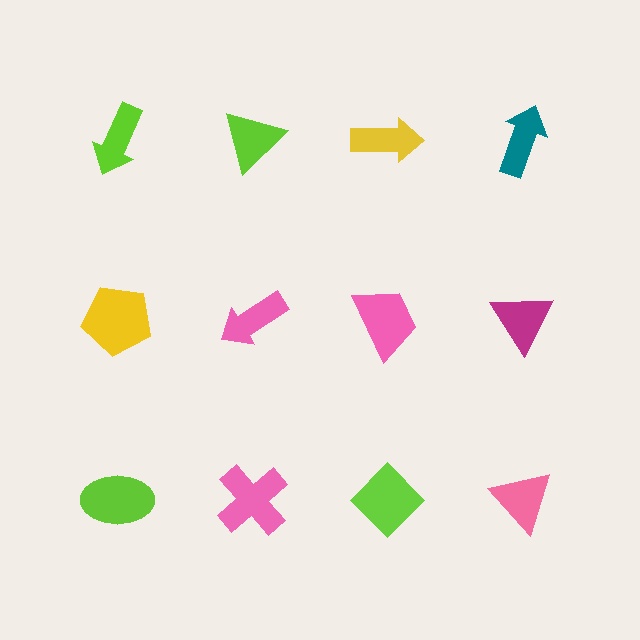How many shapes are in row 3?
4 shapes.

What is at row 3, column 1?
A lime ellipse.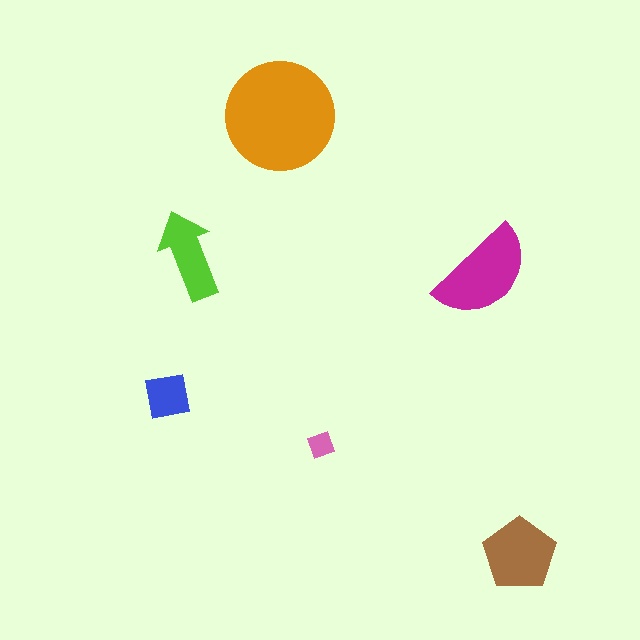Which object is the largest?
The orange circle.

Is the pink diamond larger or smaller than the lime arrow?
Smaller.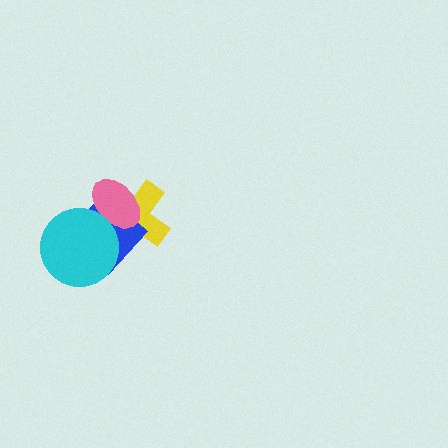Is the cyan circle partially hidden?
No, no other shape covers it.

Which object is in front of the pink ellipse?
The cyan circle is in front of the pink ellipse.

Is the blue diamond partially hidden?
Yes, it is partially covered by another shape.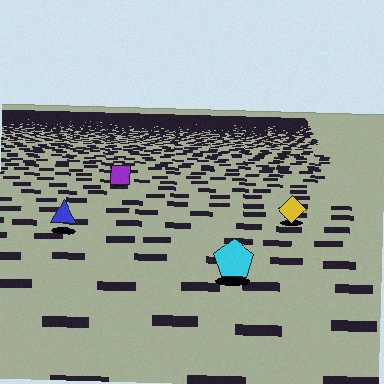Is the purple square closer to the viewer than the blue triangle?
No. The blue triangle is closer — you can tell from the texture gradient: the ground texture is coarser near it.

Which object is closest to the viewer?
The cyan pentagon is closest. The texture marks near it are larger and more spread out.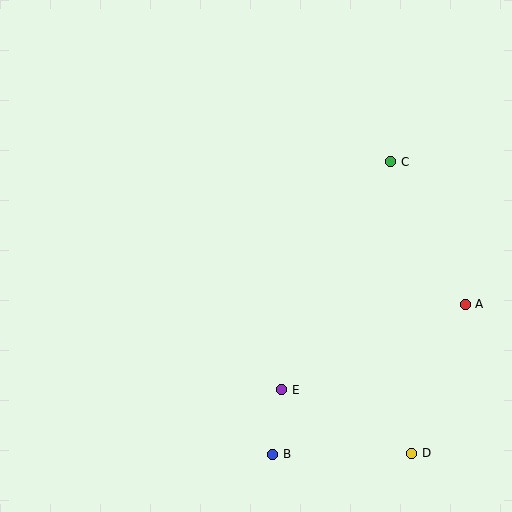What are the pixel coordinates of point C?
Point C is at (391, 161).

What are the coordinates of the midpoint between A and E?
The midpoint between A and E is at (374, 347).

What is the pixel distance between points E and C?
The distance between E and C is 253 pixels.